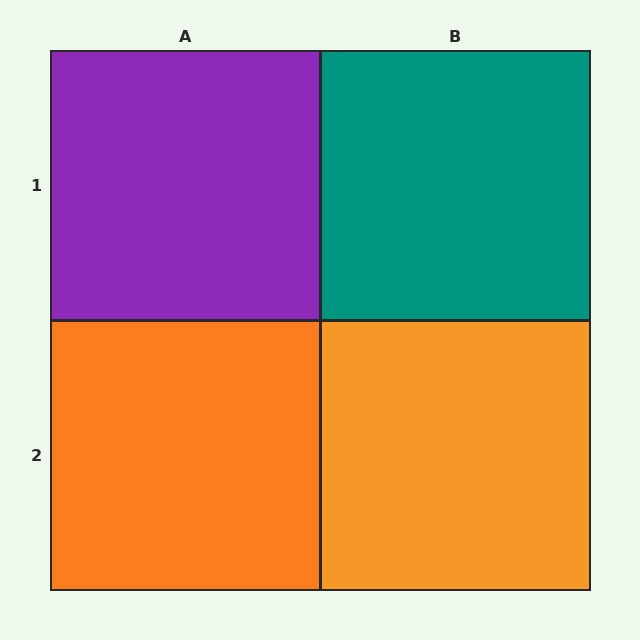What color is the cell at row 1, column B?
Teal.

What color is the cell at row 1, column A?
Purple.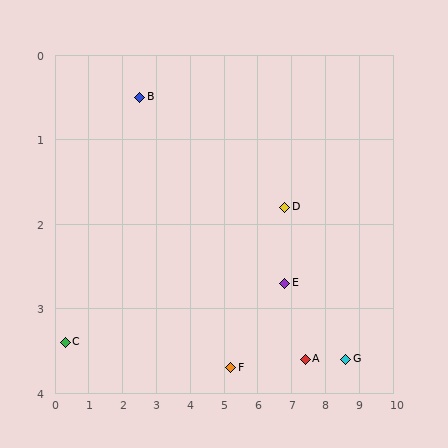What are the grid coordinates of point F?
Point F is at approximately (5.2, 3.7).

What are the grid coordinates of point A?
Point A is at approximately (7.4, 3.6).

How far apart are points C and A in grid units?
Points C and A are about 7.1 grid units apart.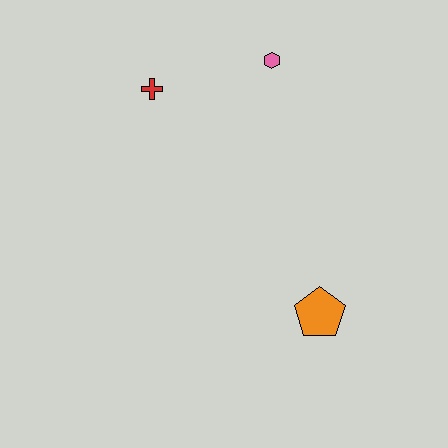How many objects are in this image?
There are 3 objects.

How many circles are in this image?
There are no circles.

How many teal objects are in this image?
There are no teal objects.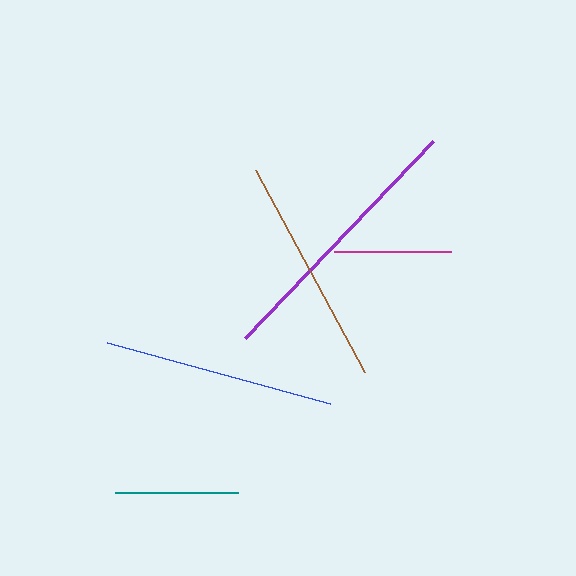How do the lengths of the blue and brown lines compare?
The blue and brown lines are approximately the same length.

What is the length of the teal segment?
The teal segment is approximately 123 pixels long.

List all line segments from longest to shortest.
From longest to shortest: purple, blue, brown, teal, magenta.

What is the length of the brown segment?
The brown segment is approximately 230 pixels long.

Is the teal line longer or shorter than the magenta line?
The teal line is longer than the magenta line.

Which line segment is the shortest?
The magenta line is the shortest at approximately 117 pixels.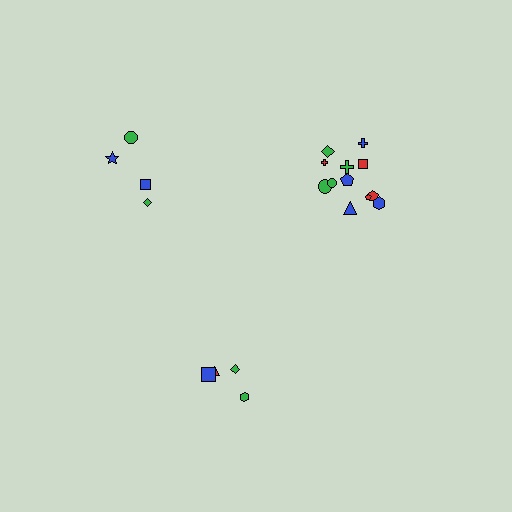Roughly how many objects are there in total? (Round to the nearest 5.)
Roughly 20 objects in total.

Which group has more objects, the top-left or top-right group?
The top-right group.